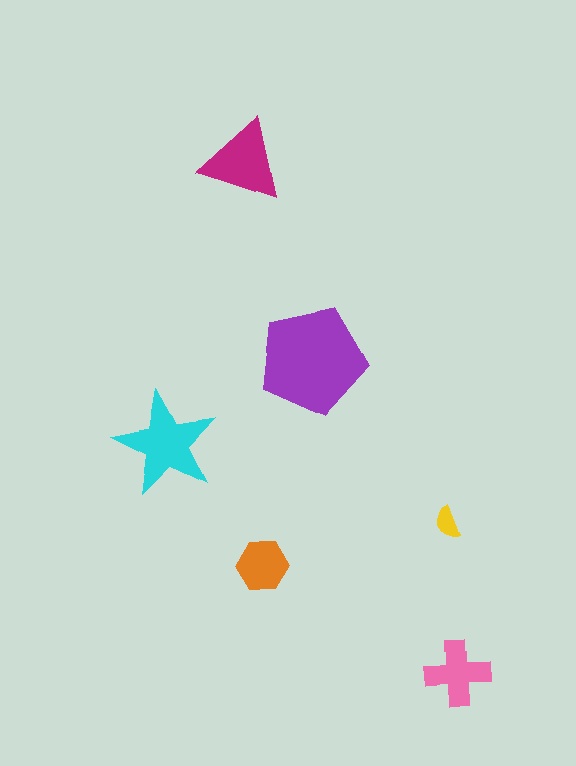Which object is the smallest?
The yellow semicircle.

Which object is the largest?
The purple pentagon.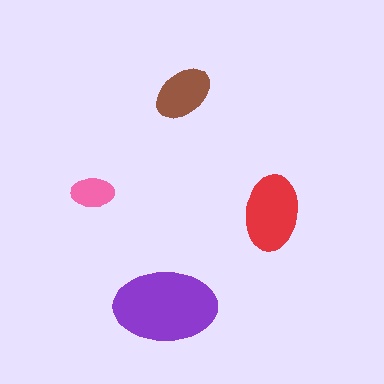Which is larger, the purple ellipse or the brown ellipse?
The purple one.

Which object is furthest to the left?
The pink ellipse is leftmost.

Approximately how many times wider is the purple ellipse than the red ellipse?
About 1.5 times wider.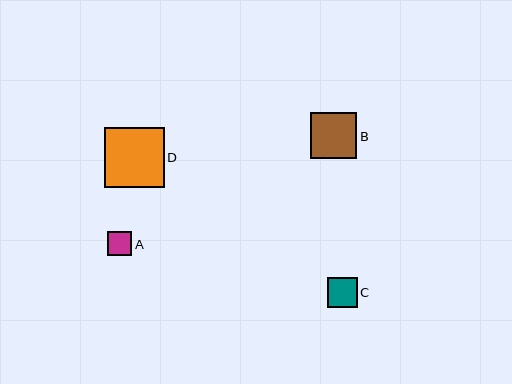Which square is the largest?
Square D is the largest with a size of approximately 60 pixels.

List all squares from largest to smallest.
From largest to smallest: D, B, C, A.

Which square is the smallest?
Square A is the smallest with a size of approximately 24 pixels.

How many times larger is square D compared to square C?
Square D is approximately 2.0 times the size of square C.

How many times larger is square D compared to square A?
Square D is approximately 2.5 times the size of square A.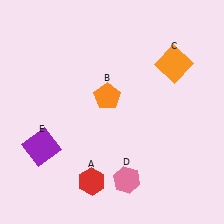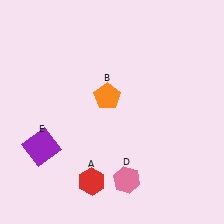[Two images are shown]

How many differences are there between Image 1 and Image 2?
There is 1 difference between the two images.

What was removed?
The orange square (C) was removed in Image 2.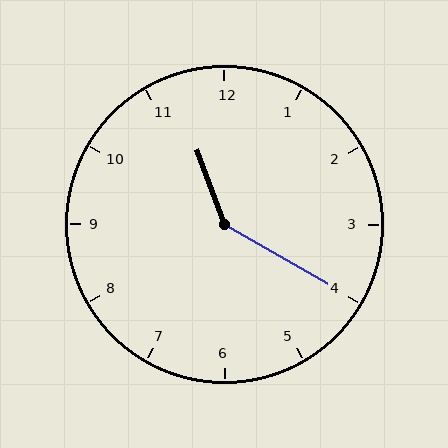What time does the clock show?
11:20.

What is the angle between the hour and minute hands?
Approximately 140 degrees.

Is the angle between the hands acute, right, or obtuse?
It is obtuse.